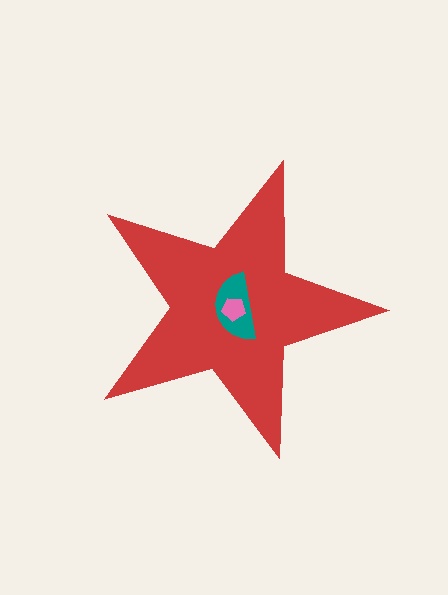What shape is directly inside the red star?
The teal semicircle.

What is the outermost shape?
The red star.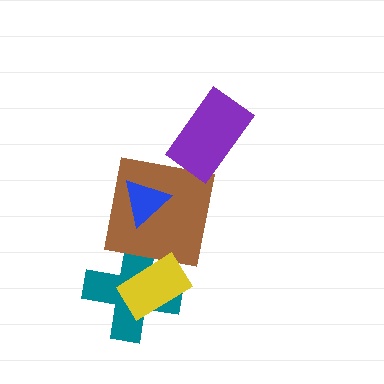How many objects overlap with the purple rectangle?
0 objects overlap with the purple rectangle.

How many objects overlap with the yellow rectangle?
1 object overlaps with the yellow rectangle.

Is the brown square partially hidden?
Yes, it is partially covered by another shape.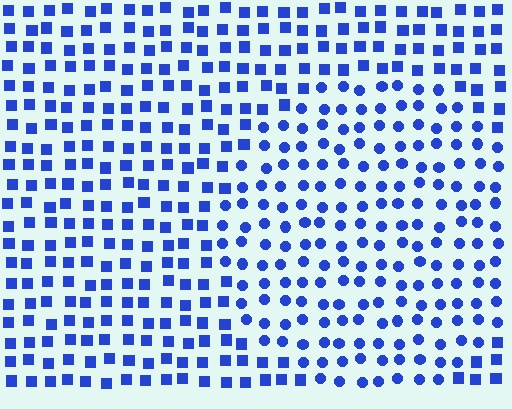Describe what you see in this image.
The image is filled with small blue elements arranged in a uniform grid. A circle-shaped region contains circles, while the surrounding area contains squares. The boundary is defined purely by the change in element shape.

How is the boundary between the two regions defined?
The boundary is defined by a change in element shape: circles inside vs. squares outside. All elements share the same color and spacing.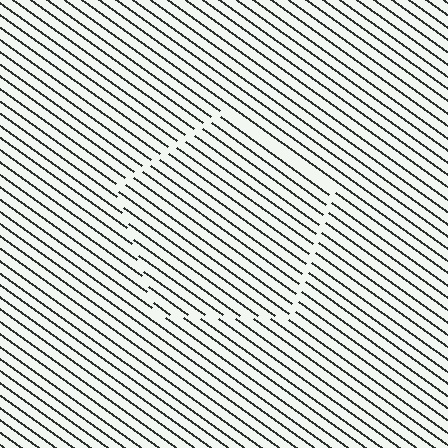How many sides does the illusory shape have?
5 sides — the line-ends trace a pentagon.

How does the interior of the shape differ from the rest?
The interior of the shape contains the same grating, shifted by half a period — the contour is defined by the phase discontinuity where line-ends from the inner and outer gratings abut.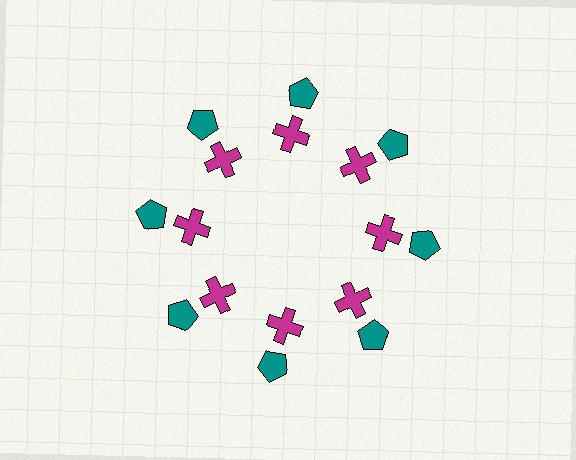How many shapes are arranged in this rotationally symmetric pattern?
There are 16 shapes, arranged in 8 groups of 2.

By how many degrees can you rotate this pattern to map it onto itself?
The pattern maps onto itself every 45 degrees of rotation.